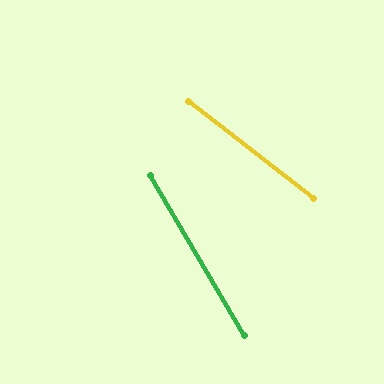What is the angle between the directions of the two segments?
Approximately 22 degrees.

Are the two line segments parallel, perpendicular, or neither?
Neither parallel nor perpendicular — they differ by about 22°.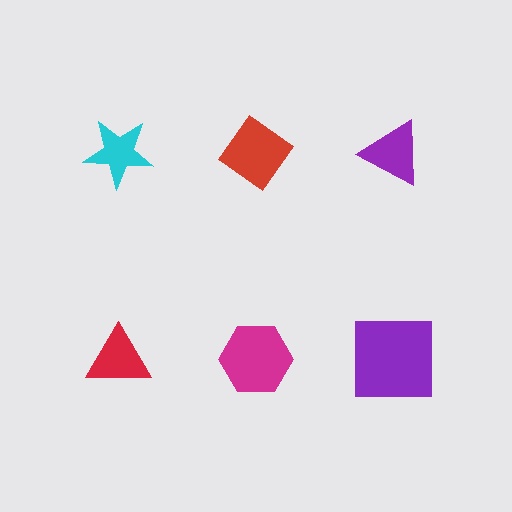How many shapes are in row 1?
3 shapes.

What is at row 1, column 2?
A red diamond.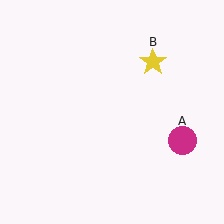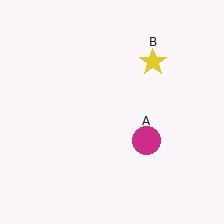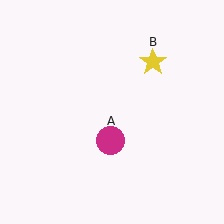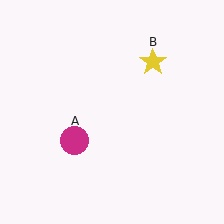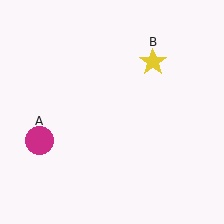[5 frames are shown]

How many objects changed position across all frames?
1 object changed position: magenta circle (object A).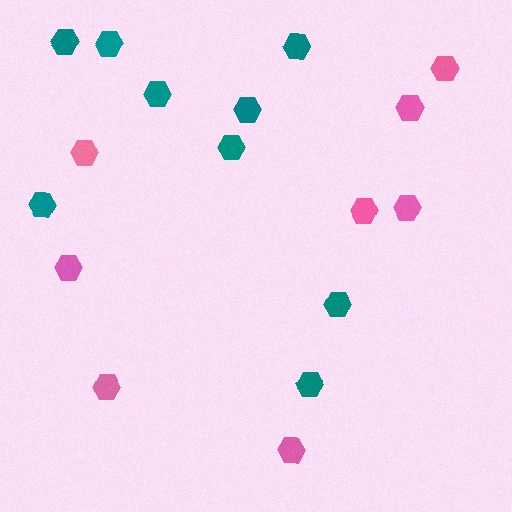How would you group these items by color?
There are 2 groups: one group of teal hexagons (9) and one group of pink hexagons (8).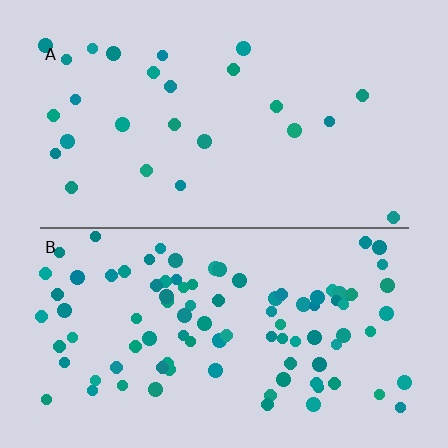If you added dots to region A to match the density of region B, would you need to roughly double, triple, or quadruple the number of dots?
Approximately quadruple.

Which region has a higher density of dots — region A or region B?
B (the bottom).